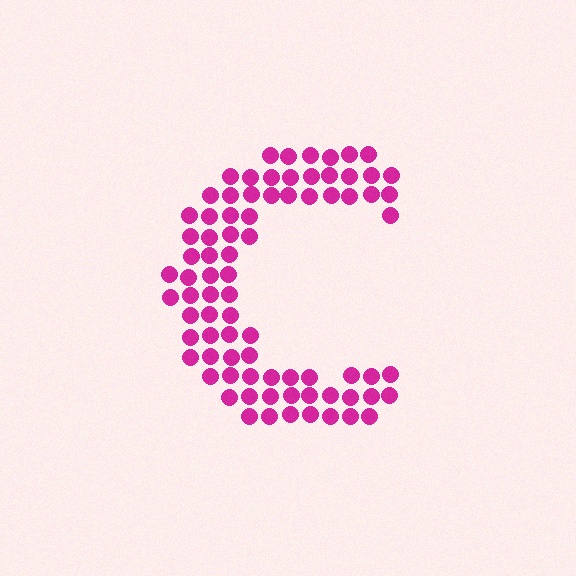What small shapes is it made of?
It is made of small circles.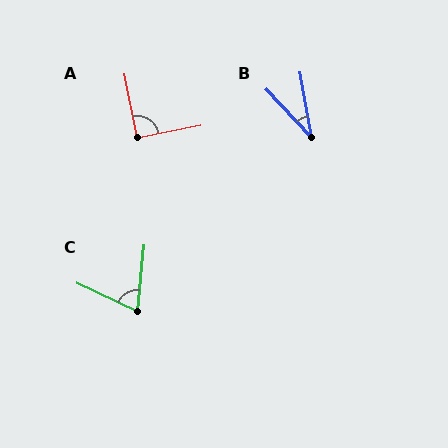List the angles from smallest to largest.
B (34°), C (70°), A (91°).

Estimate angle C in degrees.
Approximately 70 degrees.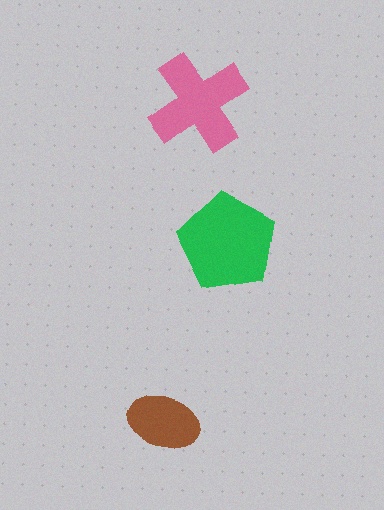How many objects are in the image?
There are 3 objects in the image.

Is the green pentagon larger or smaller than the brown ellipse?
Larger.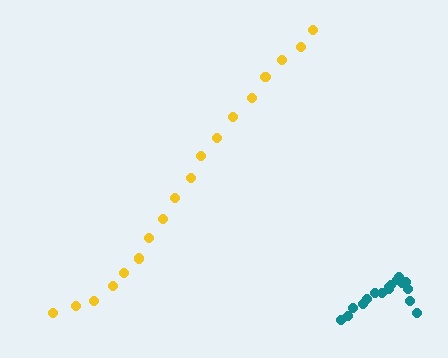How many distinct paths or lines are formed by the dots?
There are 2 distinct paths.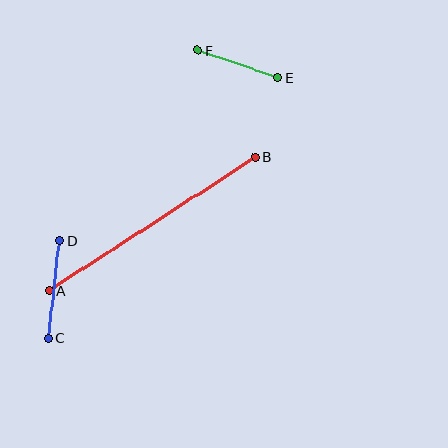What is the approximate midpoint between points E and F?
The midpoint is at approximately (238, 64) pixels.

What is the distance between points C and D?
The distance is approximately 98 pixels.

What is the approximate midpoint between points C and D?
The midpoint is at approximately (54, 289) pixels.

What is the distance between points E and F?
The distance is approximately 84 pixels.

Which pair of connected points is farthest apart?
Points A and B are farthest apart.